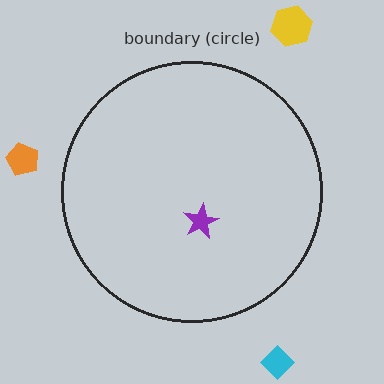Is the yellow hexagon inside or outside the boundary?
Outside.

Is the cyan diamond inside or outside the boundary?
Outside.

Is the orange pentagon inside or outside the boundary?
Outside.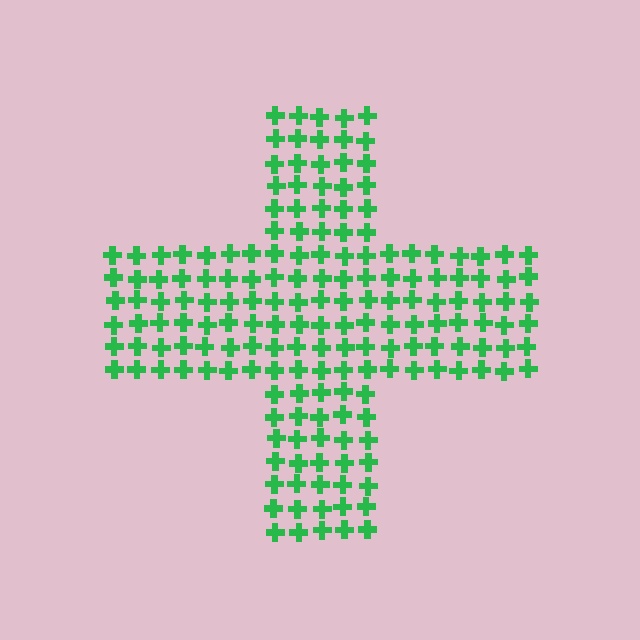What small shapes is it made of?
It is made of small crosses.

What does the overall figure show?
The overall figure shows a cross.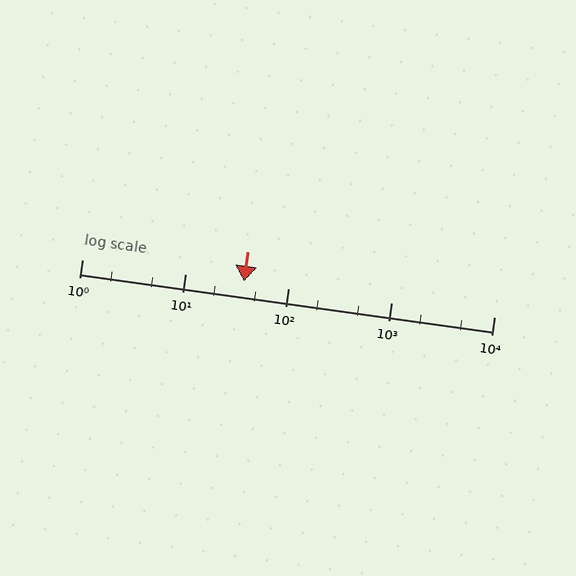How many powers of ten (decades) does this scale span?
The scale spans 4 decades, from 1 to 10000.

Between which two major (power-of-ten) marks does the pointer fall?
The pointer is between 10 and 100.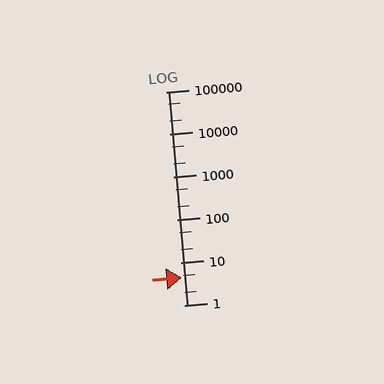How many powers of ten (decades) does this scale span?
The scale spans 5 decades, from 1 to 100000.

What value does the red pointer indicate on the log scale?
The pointer indicates approximately 4.4.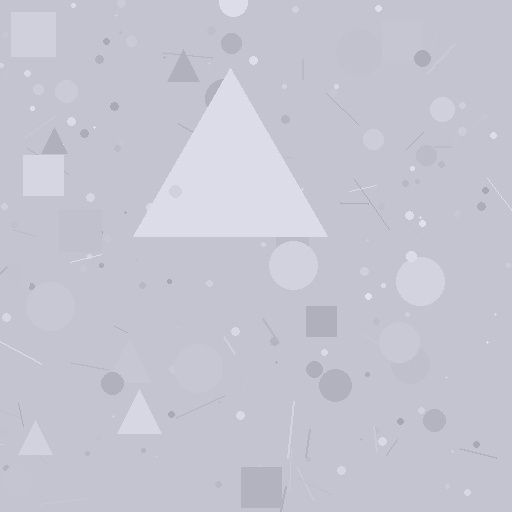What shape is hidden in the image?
A triangle is hidden in the image.